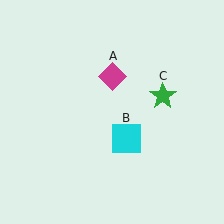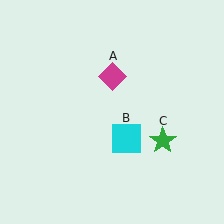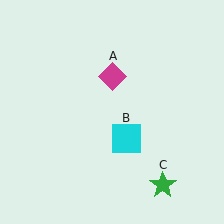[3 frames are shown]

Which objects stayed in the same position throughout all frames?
Magenta diamond (object A) and cyan square (object B) remained stationary.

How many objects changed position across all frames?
1 object changed position: green star (object C).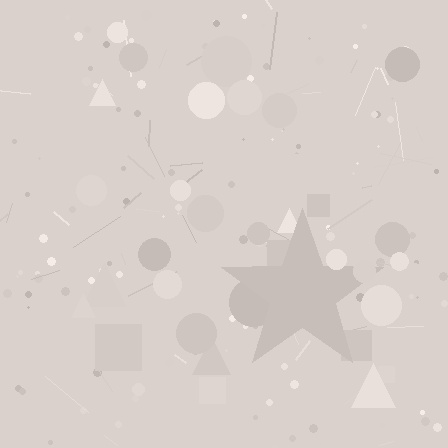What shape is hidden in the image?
A star is hidden in the image.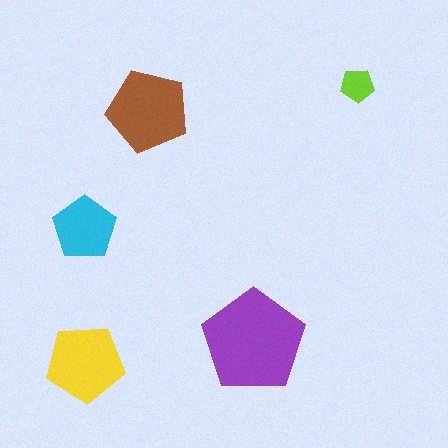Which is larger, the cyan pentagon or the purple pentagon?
The purple one.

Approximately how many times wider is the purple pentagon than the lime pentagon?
About 3 times wider.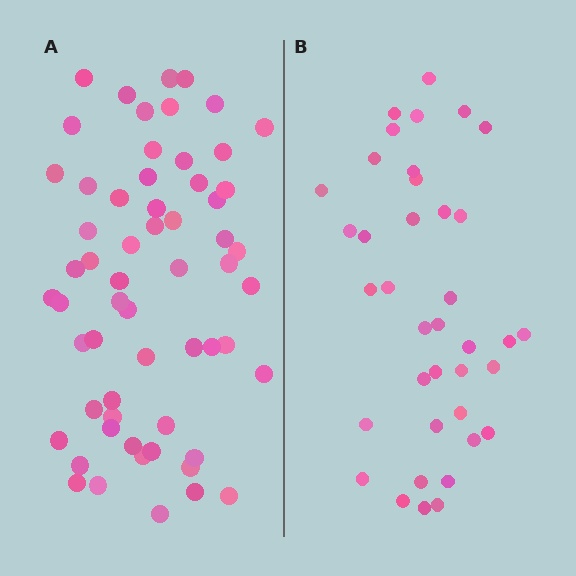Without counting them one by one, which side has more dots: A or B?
Region A (the left region) has more dots.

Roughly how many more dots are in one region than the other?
Region A has approximately 20 more dots than region B.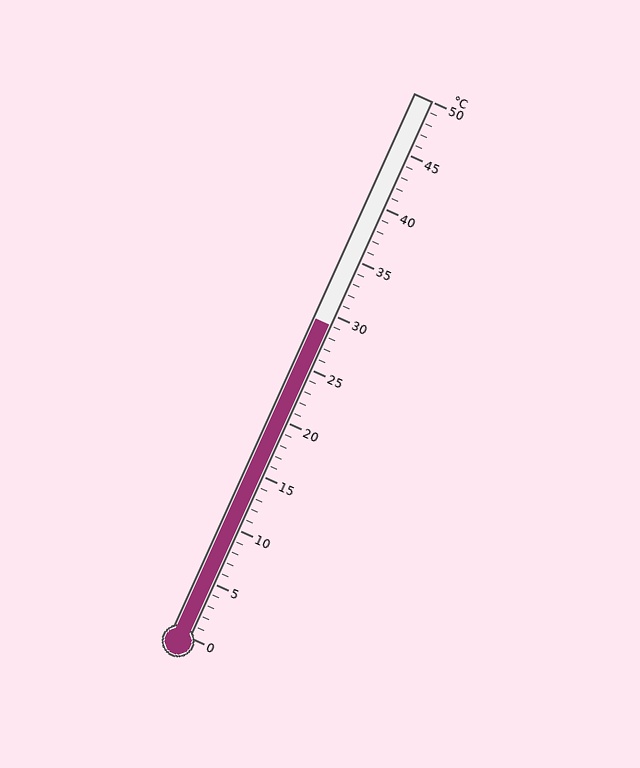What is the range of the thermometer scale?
The thermometer scale ranges from 0°C to 50°C.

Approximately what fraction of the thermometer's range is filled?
The thermometer is filled to approximately 60% of its range.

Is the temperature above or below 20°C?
The temperature is above 20°C.